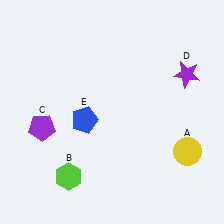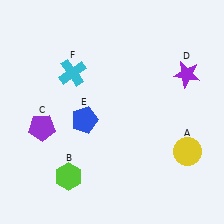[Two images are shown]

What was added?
A cyan cross (F) was added in Image 2.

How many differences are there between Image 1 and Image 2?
There is 1 difference between the two images.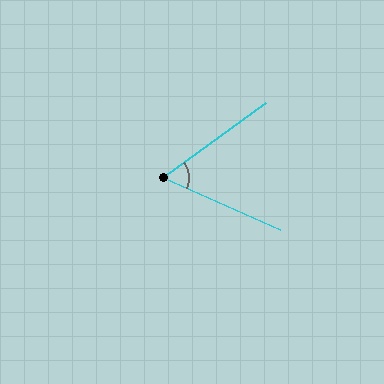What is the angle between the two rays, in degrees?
Approximately 60 degrees.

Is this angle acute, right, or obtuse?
It is acute.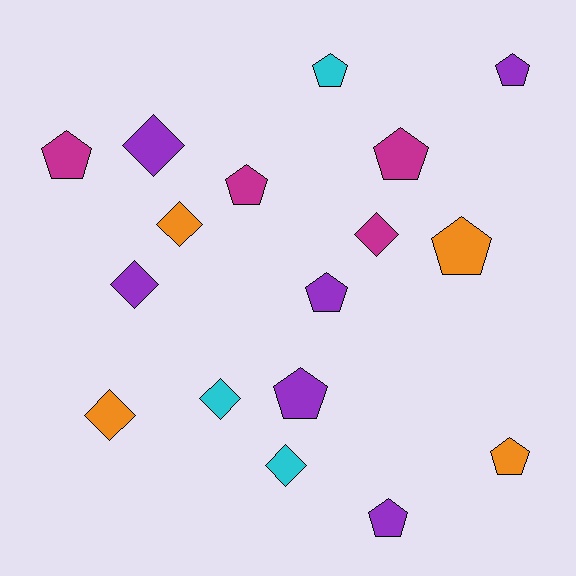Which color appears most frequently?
Purple, with 6 objects.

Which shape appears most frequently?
Pentagon, with 10 objects.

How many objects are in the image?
There are 17 objects.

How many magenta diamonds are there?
There is 1 magenta diamond.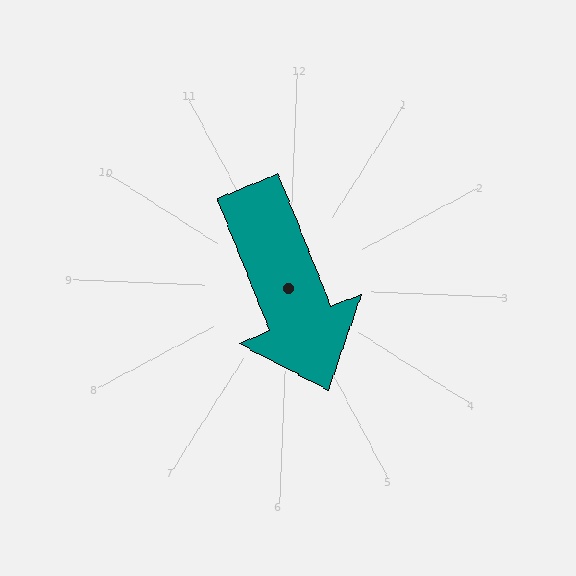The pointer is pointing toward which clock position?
Roughly 5 o'clock.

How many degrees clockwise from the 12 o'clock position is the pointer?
Approximately 156 degrees.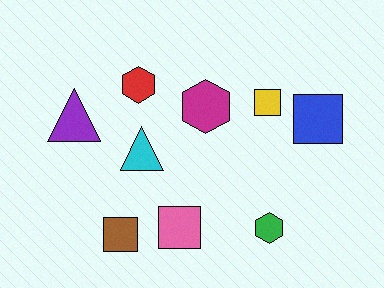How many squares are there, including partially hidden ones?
There are 4 squares.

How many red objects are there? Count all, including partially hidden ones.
There is 1 red object.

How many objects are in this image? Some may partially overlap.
There are 9 objects.